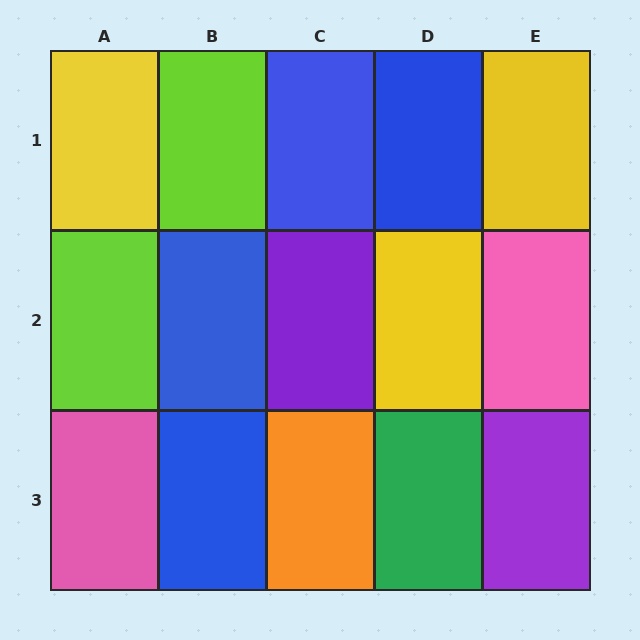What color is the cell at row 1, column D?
Blue.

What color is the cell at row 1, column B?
Lime.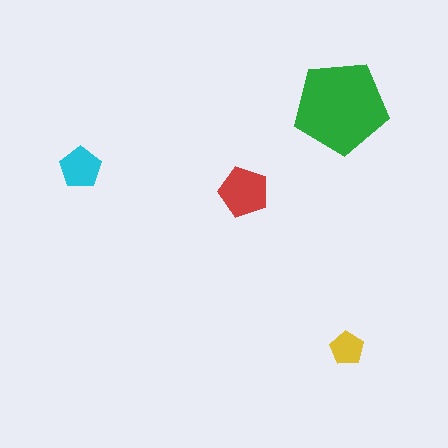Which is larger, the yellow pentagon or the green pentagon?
The green one.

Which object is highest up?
The green pentagon is topmost.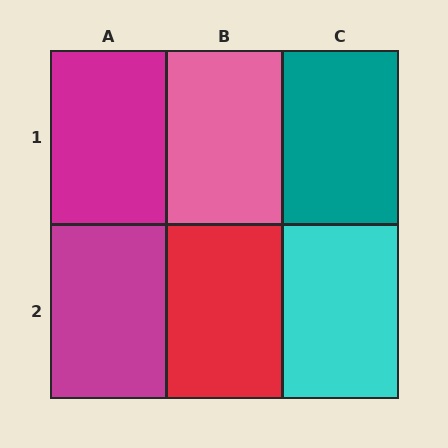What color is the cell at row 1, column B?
Pink.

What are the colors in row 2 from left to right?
Magenta, red, cyan.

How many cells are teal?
1 cell is teal.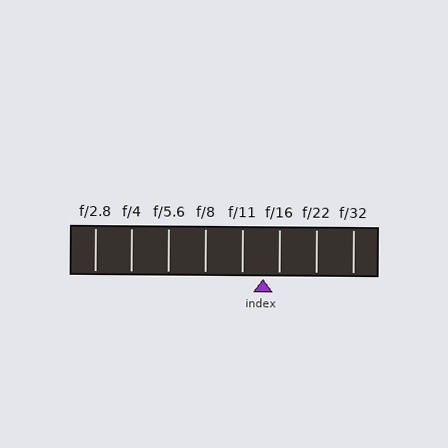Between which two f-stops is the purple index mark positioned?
The index mark is between f/11 and f/16.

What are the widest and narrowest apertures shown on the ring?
The widest aperture shown is f/2.8 and the narrowest is f/32.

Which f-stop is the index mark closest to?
The index mark is closest to f/16.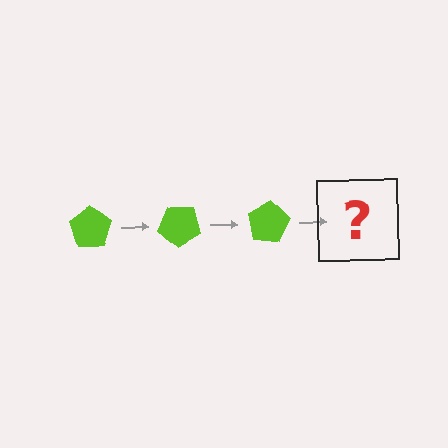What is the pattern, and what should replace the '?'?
The pattern is that the pentagon rotates 40 degrees each step. The '?' should be a lime pentagon rotated 120 degrees.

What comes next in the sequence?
The next element should be a lime pentagon rotated 120 degrees.